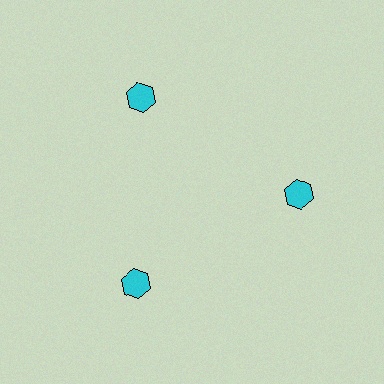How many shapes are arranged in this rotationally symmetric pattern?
There are 3 shapes, arranged in 3 groups of 1.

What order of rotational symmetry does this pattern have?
This pattern has 3-fold rotational symmetry.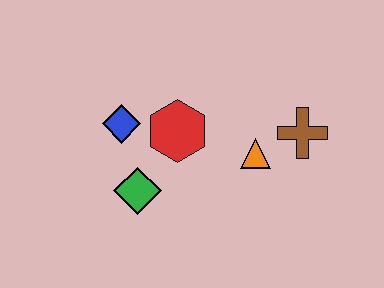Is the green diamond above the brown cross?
No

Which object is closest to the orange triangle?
The brown cross is closest to the orange triangle.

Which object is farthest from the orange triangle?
The blue diamond is farthest from the orange triangle.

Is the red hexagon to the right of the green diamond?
Yes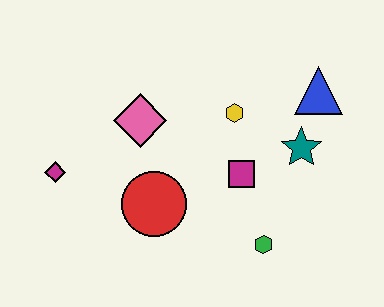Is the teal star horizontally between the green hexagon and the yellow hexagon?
No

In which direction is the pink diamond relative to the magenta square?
The pink diamond is to the left of the magenta square.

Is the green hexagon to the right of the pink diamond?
Yes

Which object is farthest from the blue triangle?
The magenta diamond is farthest from the blue triangle.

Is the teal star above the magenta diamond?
Yes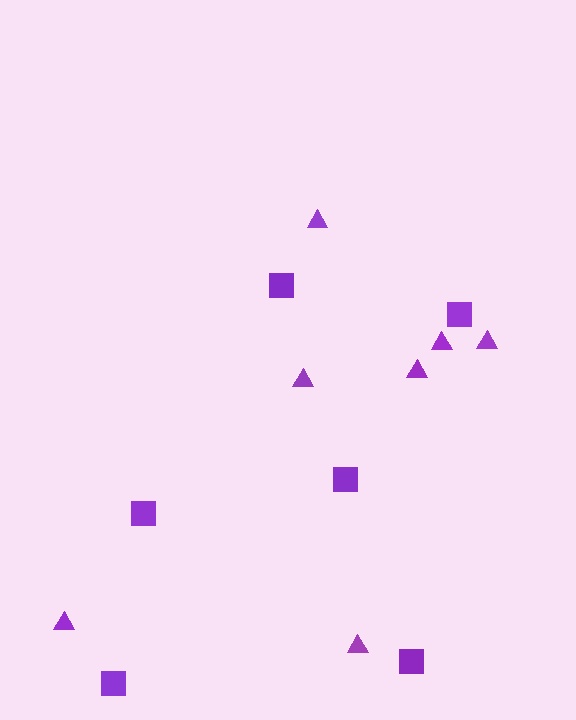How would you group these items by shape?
There are 2 groups: one group of triangles (7) and one group of squares (6).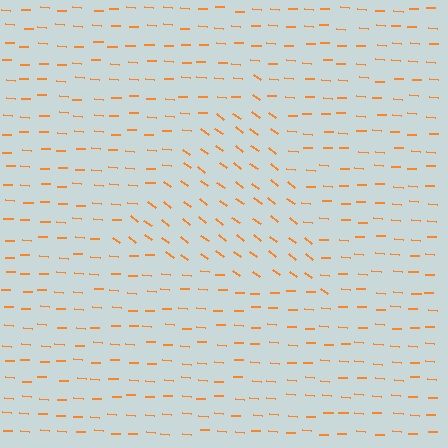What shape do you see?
I see a triangle.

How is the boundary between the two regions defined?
The boundary is defined purely by a change in line orientation (approximately 34 degrees difference). All lines are the same color and thickness.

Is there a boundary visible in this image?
Yes, there is a texture boundary formed by a change in line orientation.